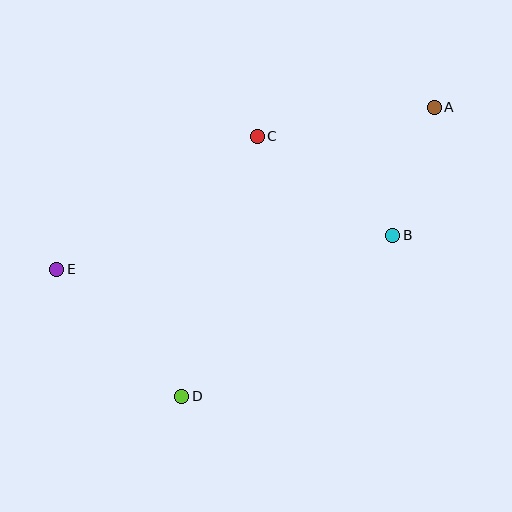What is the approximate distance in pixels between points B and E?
The distance between B and E is approximately 337 pixels.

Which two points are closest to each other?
Points A and B are closest to each other.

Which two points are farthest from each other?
Points A and E are farthest from each other.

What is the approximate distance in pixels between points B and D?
The distance between B and D is approximately 265 pixels.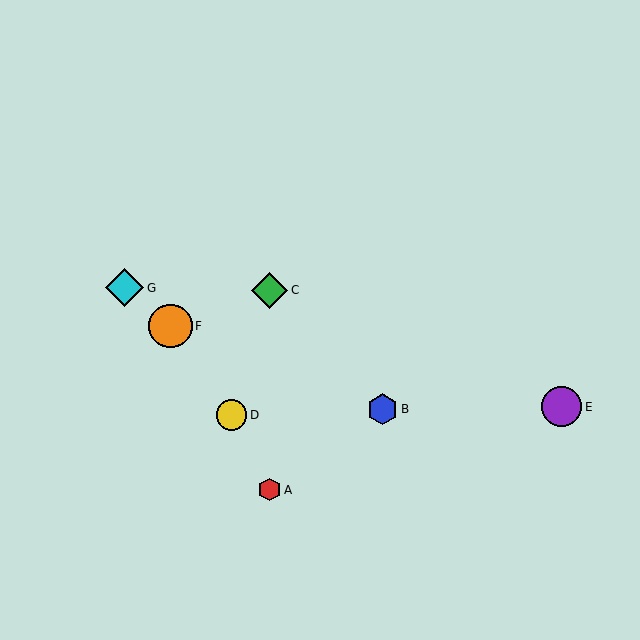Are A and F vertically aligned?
No, A is at x≈270 and F is at x≈170.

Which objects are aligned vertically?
Objects A, C are aligned vertically.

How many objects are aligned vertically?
2 objects (A, C) are aligned vertically.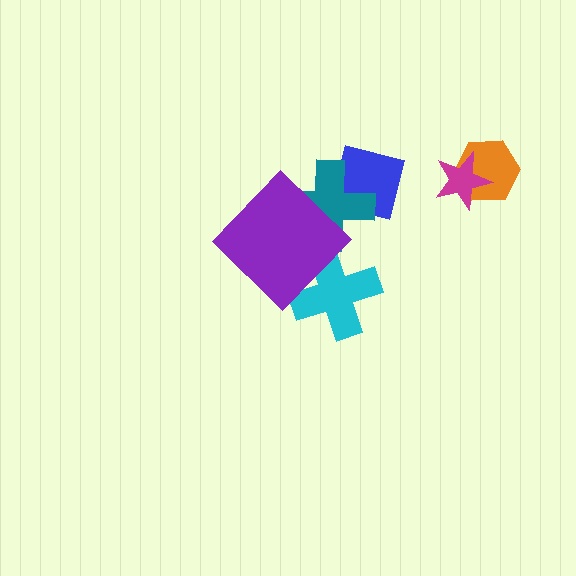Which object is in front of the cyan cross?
The purple diamond is in front of the cyan cross.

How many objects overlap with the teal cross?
2 objects overlap with the teal cross.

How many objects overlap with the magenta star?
1 object overlaps with the magenta star.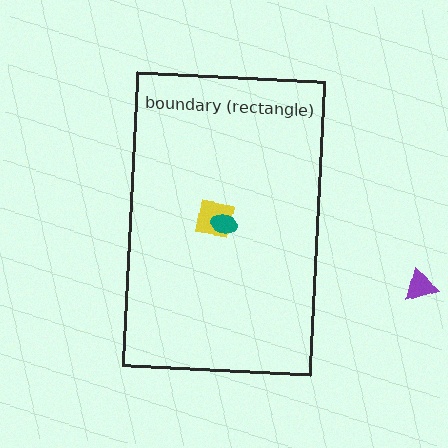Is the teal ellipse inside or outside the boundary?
Inside.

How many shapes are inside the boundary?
2 inside, 1 outside.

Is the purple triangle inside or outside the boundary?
Outside.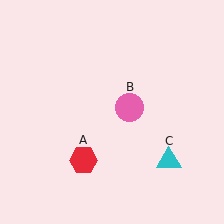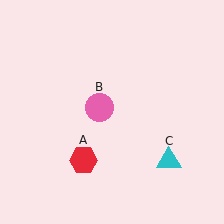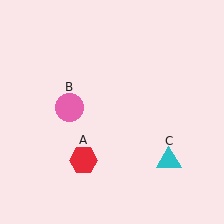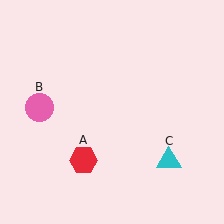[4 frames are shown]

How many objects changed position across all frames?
1 object changed position: pink circle (object B).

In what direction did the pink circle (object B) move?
The pink circle (object B) moved left.